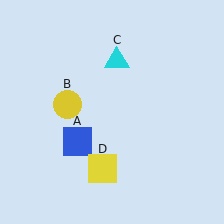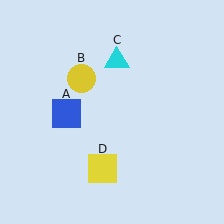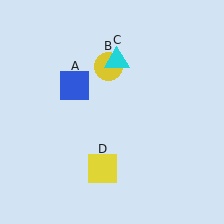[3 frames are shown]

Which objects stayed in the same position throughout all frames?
Cyan triangle (object C) and yellow square (object D) remained stationary.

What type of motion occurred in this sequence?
The blue square (object A), yellow circle (object B) rotated clockwise around the center of the scene.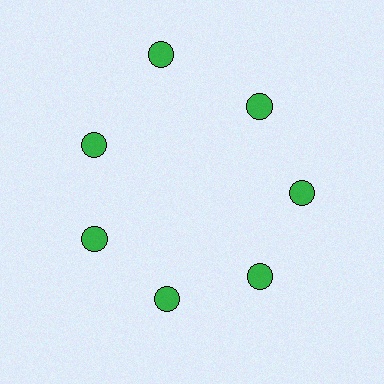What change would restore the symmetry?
The symmetry would be restored by moving it inward, back onto the ring so that all 7 circles sit at equal angles and equal distance from the center.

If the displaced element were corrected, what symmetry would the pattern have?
It would have 7-fold rotational symmetry — the pattern would map onto itself every 51 degrees.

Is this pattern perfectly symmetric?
No. The 7 green circles are arranged in a ring, but one element near the 12 o'clock position is pushed outward from the center, breaking the 7-fold rotational symmetry.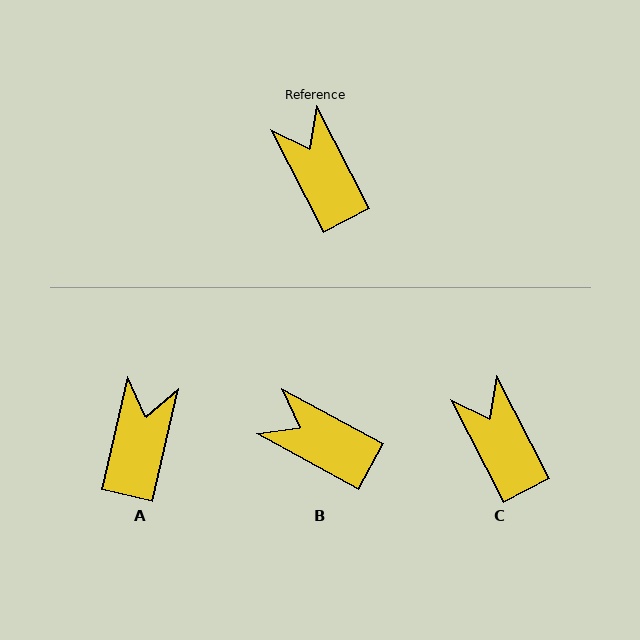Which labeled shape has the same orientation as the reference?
C.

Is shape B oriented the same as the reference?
No, it is off by about 34 degrees.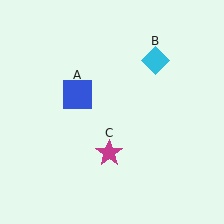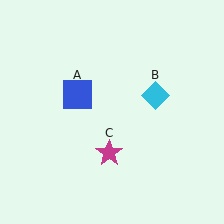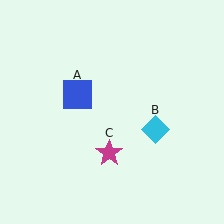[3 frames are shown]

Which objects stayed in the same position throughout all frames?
Blue square (object A) and magenta star (object C) remained stationary.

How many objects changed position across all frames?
1 object changed position: cyan diamond (object B).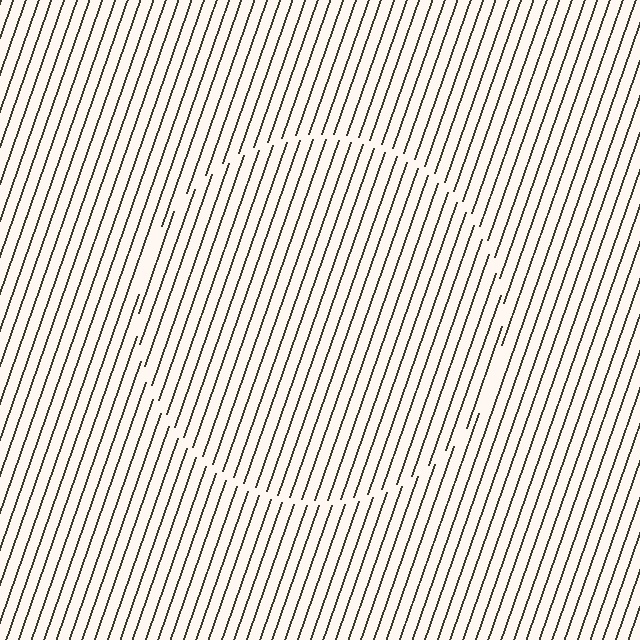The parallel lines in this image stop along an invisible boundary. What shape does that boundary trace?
An illusory circle. The interior of the shape contains the same grating, shifted by half a period — the contour is defined by the phase discontinuity where line-ends from the inner and outer gratings abut.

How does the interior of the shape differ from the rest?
The interior of the shape contains the same grating, shifted by half a period — the contour is defined by the phase discontinuity where line-ends from the inner and outer gratings abut.